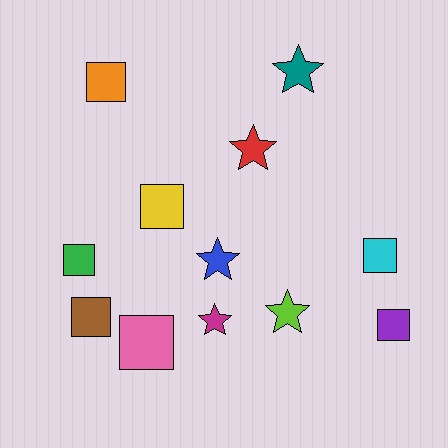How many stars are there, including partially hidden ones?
There are 5 stars.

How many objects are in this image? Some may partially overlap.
There are 12 objects.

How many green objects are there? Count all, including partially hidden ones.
There is 1 green object.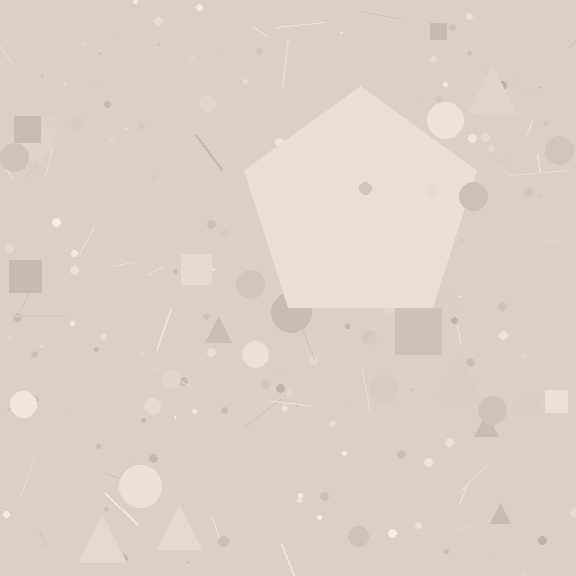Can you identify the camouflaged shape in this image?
The camouflaged shape is a pentagon.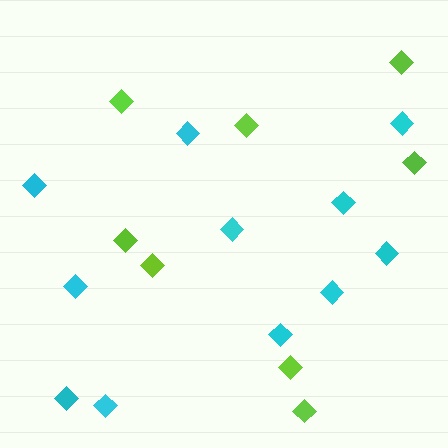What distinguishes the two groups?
There are 2 groups: one group of cyan diamonds (11) and one group of lime diamonds (8).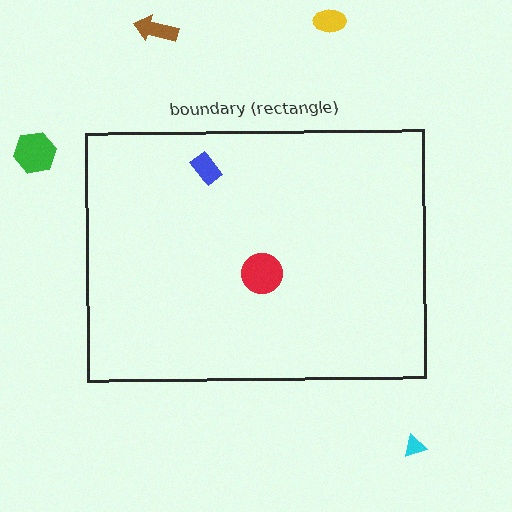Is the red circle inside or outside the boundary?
Inside.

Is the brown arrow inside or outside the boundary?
Outside.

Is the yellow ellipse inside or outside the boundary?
Outside.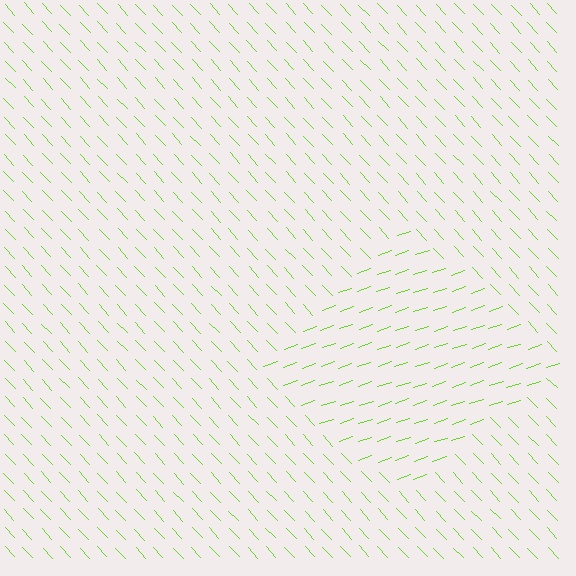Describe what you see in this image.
The image is filled with small lime line segments. A diamond region in the image has lines oriented differently from the surrounding lines, creating a visible texture boundary.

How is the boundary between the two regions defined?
The boundary is defined purely by a change in line orientation (approximately 66 degrees difference). All lines are the same color and thickness.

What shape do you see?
I see a diamond.